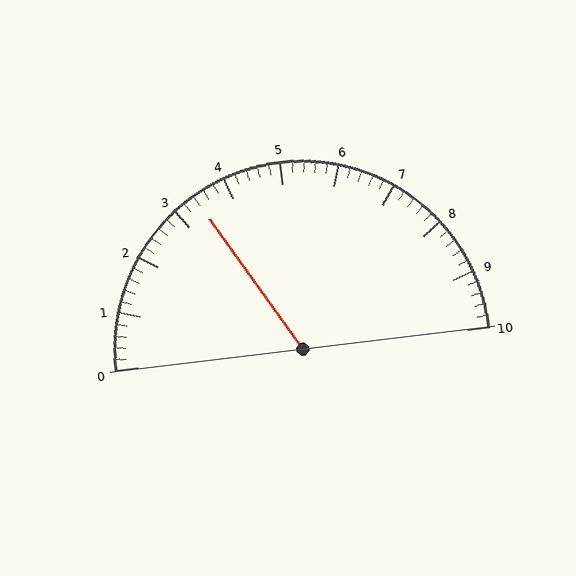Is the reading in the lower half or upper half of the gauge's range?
The reading is in the lower half of the range (0 to 10).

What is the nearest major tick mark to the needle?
The nearest major tick mark is 3.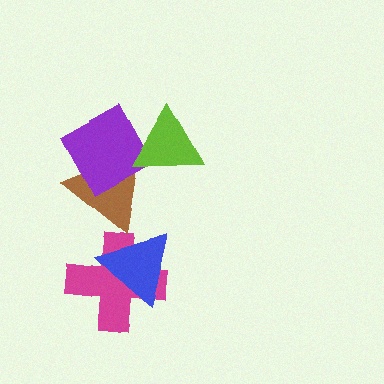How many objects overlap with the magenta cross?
1 object overlaps with the magenta cross.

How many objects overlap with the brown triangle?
3 objects overlap with the brown triangle.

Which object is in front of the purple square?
The lime triangle is in front of the purple square.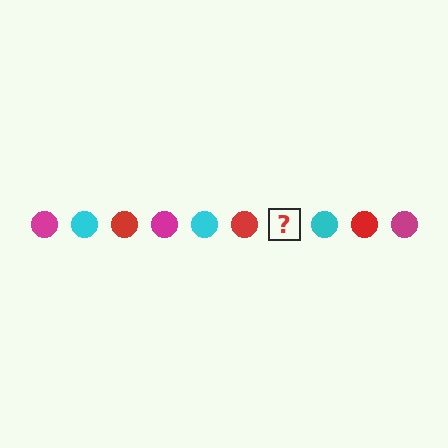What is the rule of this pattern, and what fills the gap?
The rule is that the pattern cycles through magenta, cyan, red circles. The gap should be filled with a magenta circle.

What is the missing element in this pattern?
The missing element is a magenta circle.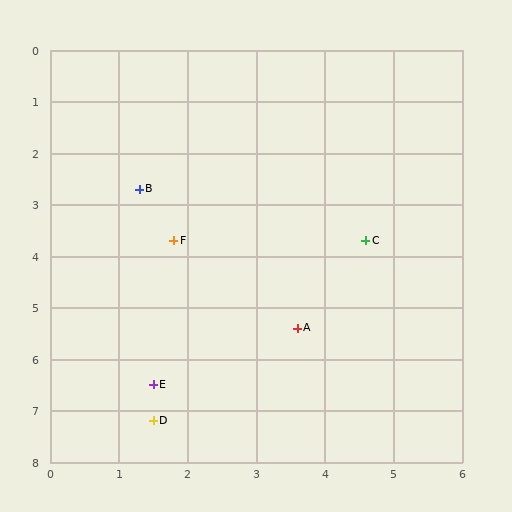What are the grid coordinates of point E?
Point E is at approximately (1.5, 6.5).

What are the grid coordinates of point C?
Point C is at approximately (4.6, 3.7).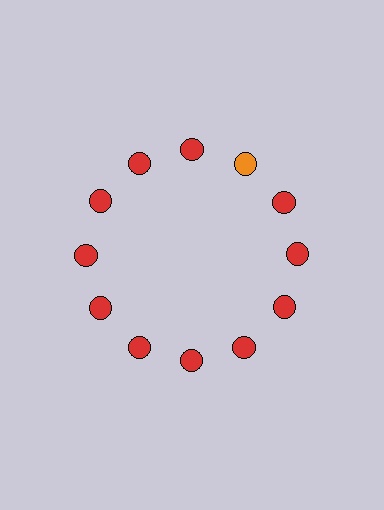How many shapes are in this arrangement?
There are 12 shapes arranged in a ring pattern.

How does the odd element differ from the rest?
It has a different color: orange instead of red.